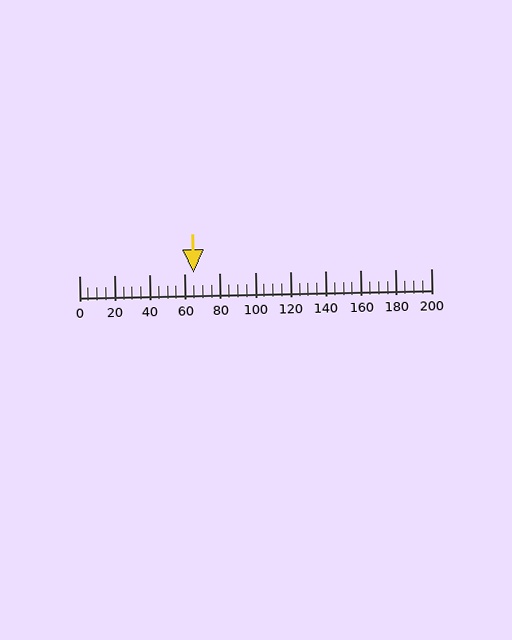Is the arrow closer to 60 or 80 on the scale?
The arrow is closer to 60.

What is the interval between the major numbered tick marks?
The major tick marks are spaced 20 units apart.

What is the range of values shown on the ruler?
The ruler shows values from 0 to 200.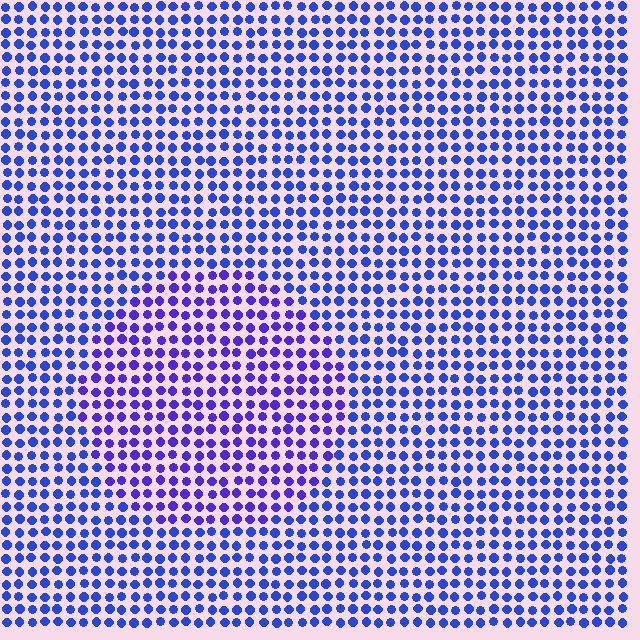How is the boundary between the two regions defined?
The boundary is defined purely by a slight shift in hue (about 24 degrees). Spacing, size, and orientation are identical on both sides.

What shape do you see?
I see a circle.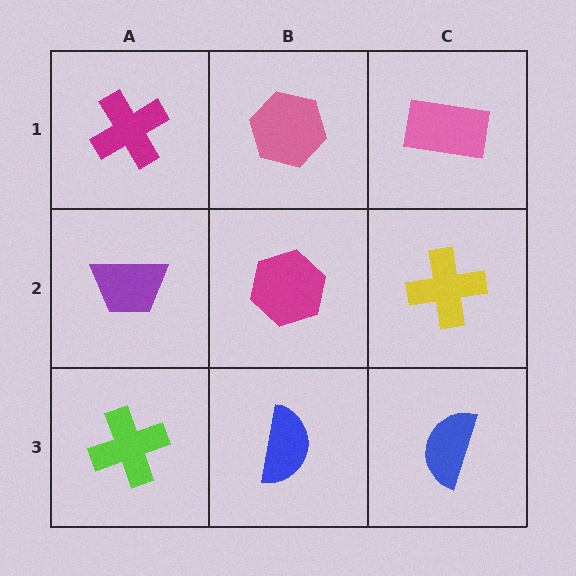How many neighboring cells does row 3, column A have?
2.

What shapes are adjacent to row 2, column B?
A pink hexagon (row 1, column B), a blue semicircle (row 3, column B), a purple trapezoid (row 2, column A), a yellow cross (row 2, column C).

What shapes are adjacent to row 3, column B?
A magenta hexagon (row 2, column B), a lime cross (row 3, column A), a blue semicircle (row 3, column C).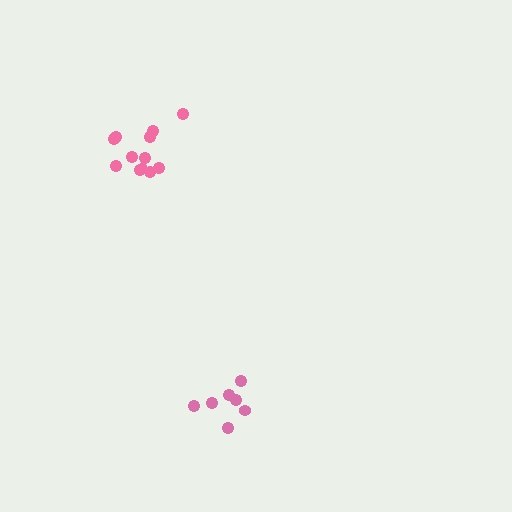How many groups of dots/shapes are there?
There are 2 groups.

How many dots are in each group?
Group 1: 12 dots, Group 2: 7 dots (19 total).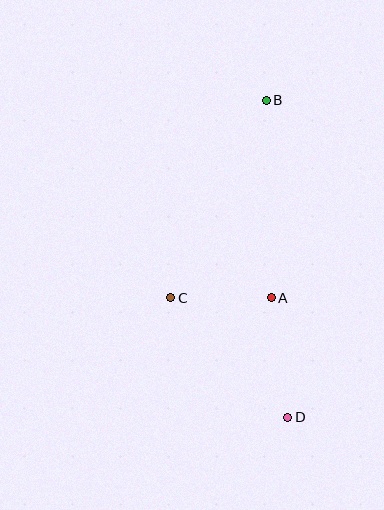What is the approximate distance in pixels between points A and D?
The distance between A and D is approximately 121 pixels.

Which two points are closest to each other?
Points A and C are closest to each other.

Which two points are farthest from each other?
Points B and D are farthest from each other.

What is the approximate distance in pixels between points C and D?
The distance between C and D is approximately 167 pixels.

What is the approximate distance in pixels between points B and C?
The distance between B and C is approximately 219 pixels.